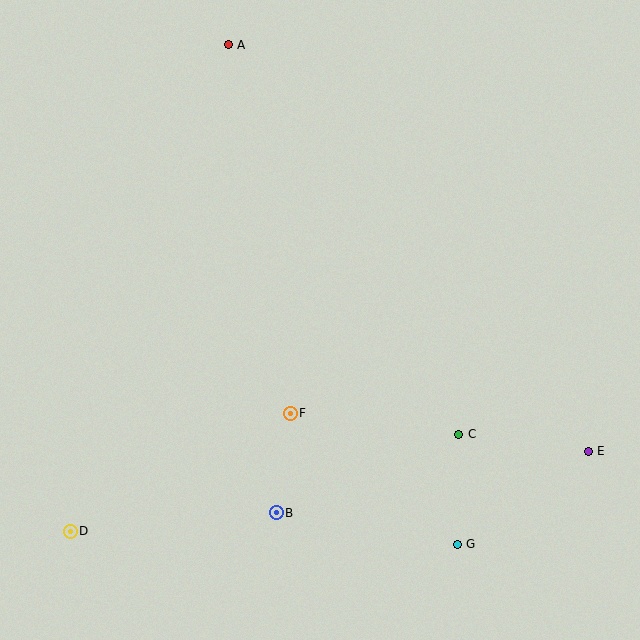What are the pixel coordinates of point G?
Point G is at (457, 544).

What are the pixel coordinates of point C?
Point C is at (459, 434).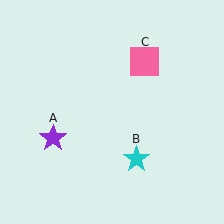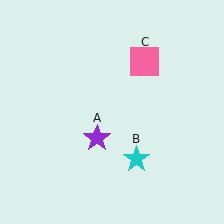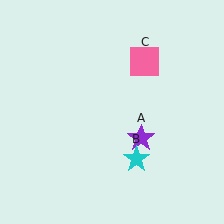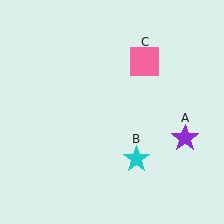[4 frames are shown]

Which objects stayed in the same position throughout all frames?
Cyan star (object B) and pink square (object C) remained stationary.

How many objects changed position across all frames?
1 object changed position: purple star (object A).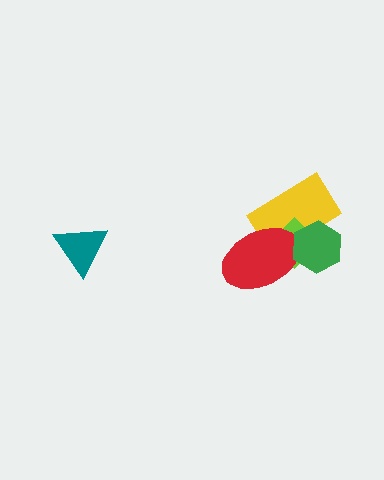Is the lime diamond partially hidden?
Yes, it is partially covered by another shape.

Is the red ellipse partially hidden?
Yes, it is partially covered by another shape.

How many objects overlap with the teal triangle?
0 objects overlap with the teal triangle.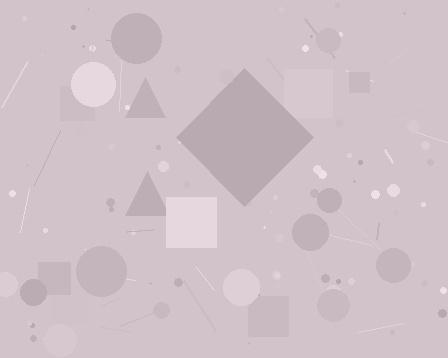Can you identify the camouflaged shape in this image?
The camouflaged shape is a diamond.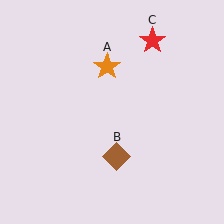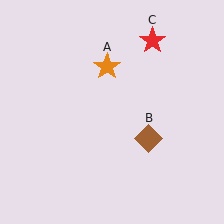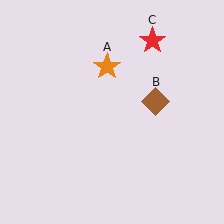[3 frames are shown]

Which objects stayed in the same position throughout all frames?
Orange star (object A) and red star (object C) remained stationary.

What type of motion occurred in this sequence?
The brown diamond (object B) rotated counterclockwise around the center of the scene.